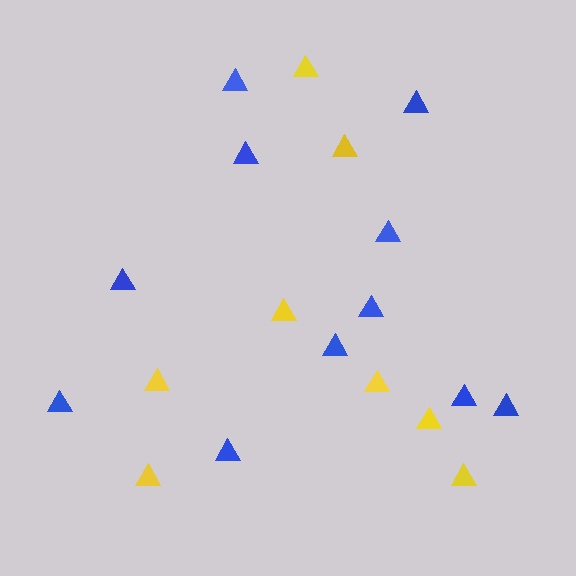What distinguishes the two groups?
There are 2 groups: one group of yellow triangles (8) and one group of blue triangles (11).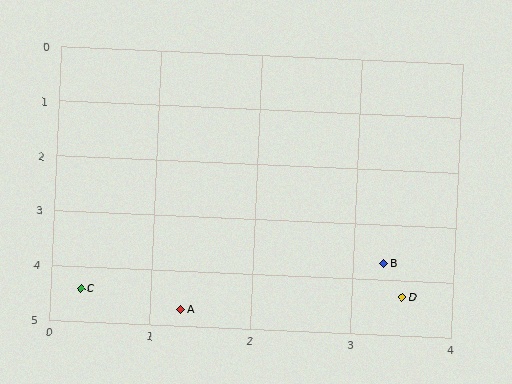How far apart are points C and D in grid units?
Points C and D are about 3.2 grid units apart.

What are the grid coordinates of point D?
Point D is at approximately (3.5, 4.3).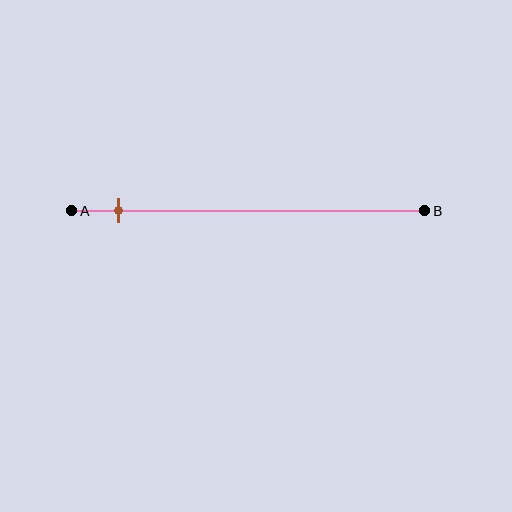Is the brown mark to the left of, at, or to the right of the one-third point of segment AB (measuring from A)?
The brown mark is to the left of the one-third point of segment AB.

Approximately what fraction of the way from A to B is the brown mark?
The brown mark is approximately 15% of the way from A to B.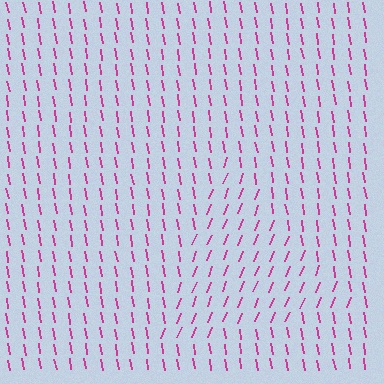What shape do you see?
I see a triangle.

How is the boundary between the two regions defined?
The boundary is defined purely by a change in line orientation (approximately 31 degrees difference). All lines are the same color and thickness.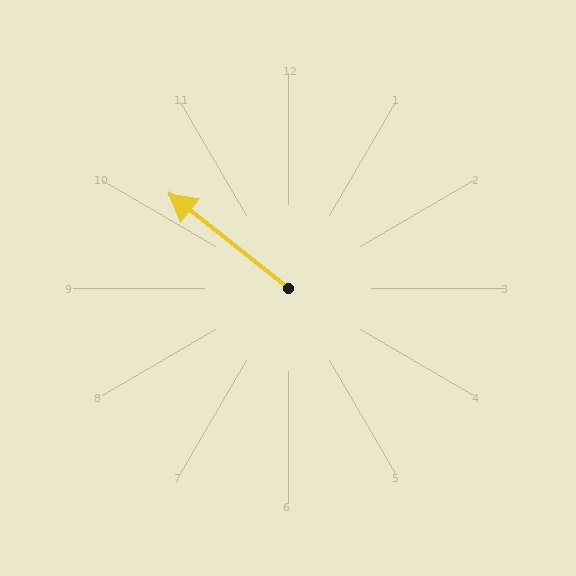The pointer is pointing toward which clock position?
Roughly 10 o'clock.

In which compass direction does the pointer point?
Northwest.